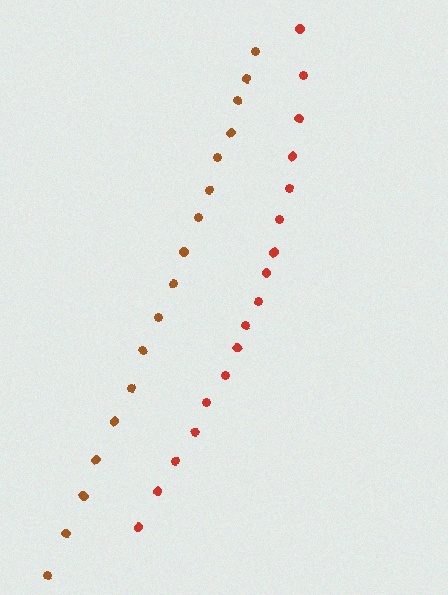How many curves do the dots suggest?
There are 2 distinct paths.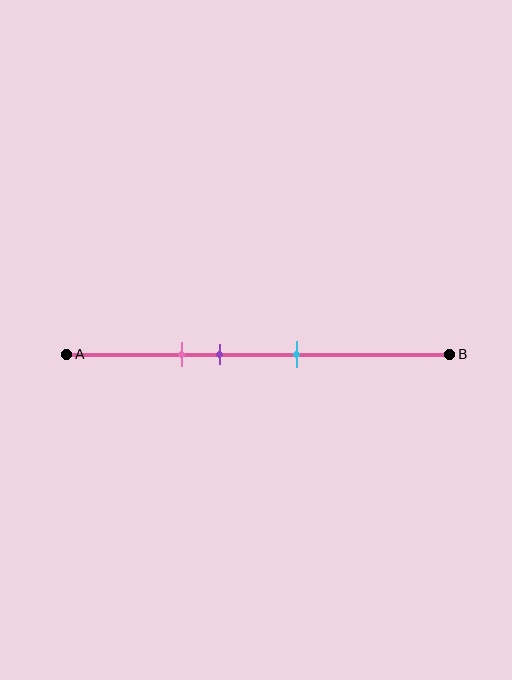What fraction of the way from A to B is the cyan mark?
The cyan mark is approximately 60% (0.6) of the way from A to B.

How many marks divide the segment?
There are 3 marks dividing the segment.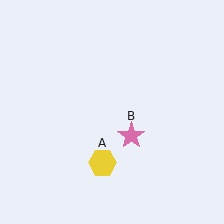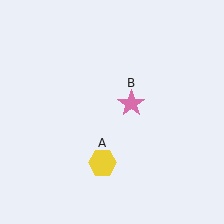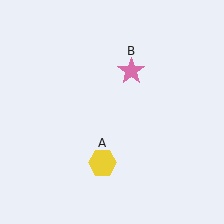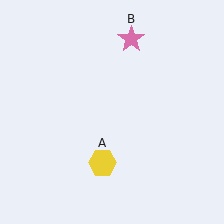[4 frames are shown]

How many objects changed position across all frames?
1 object changed position: pink star (object B).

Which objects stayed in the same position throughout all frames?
Yellow hexagon (object A) remained stationary.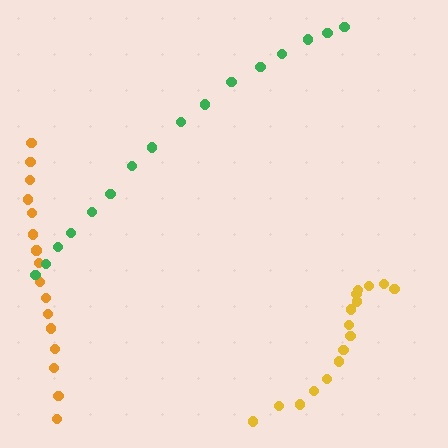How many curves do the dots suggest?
There are 3 distinct paths.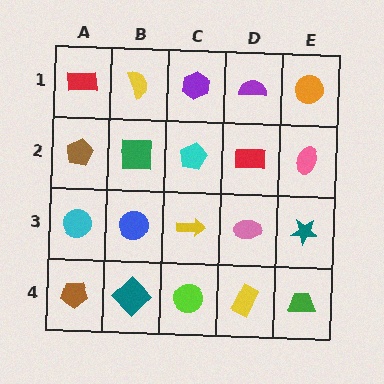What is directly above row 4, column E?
A teal star.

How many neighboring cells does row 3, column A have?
3.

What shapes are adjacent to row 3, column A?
A brown pentagon (row 2, column A), a brown pentagon (row 4, column A), a blue circle (row 3, column B).